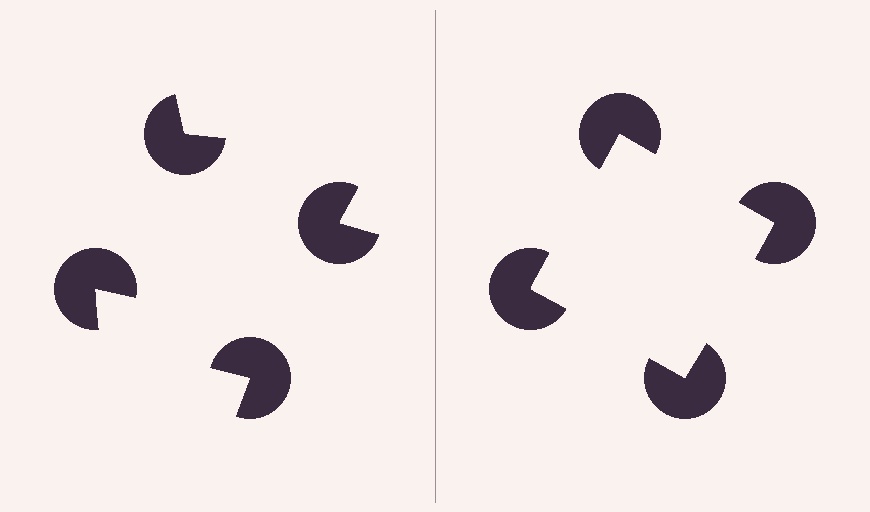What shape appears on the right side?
An illusory square.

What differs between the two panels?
The pac-man discs are positioned identically on both sides; only the wedge orientations differ. On the right they align to a square; on the left they are misaligned.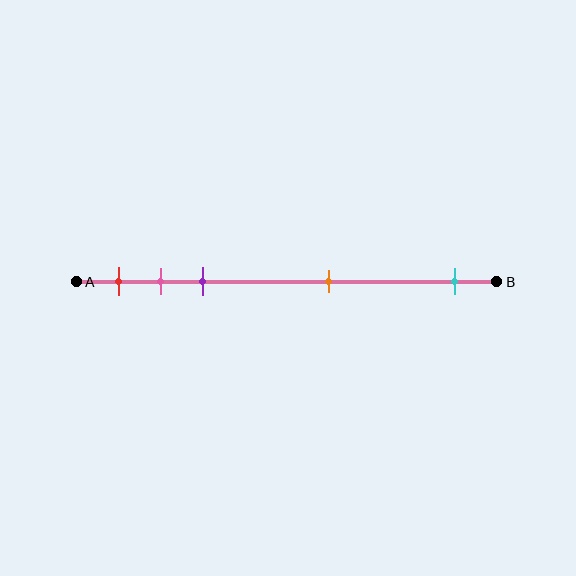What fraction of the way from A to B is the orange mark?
The orange mark is approximately 60% (0.6) of the way from A to B.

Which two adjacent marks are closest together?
The pink and purple marks are the closest adjacent pair.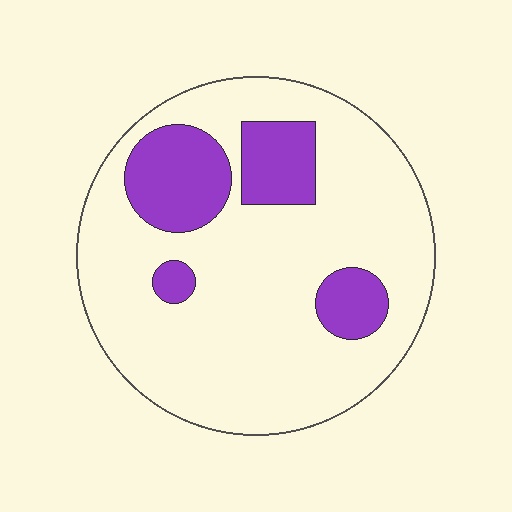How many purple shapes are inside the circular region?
4.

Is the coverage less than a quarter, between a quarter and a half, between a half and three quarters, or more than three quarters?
Less than a quarter.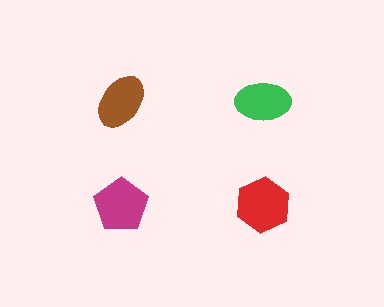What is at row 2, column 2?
A red hexagon.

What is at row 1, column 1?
A brown ellipse.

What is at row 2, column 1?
A magenta pentagon.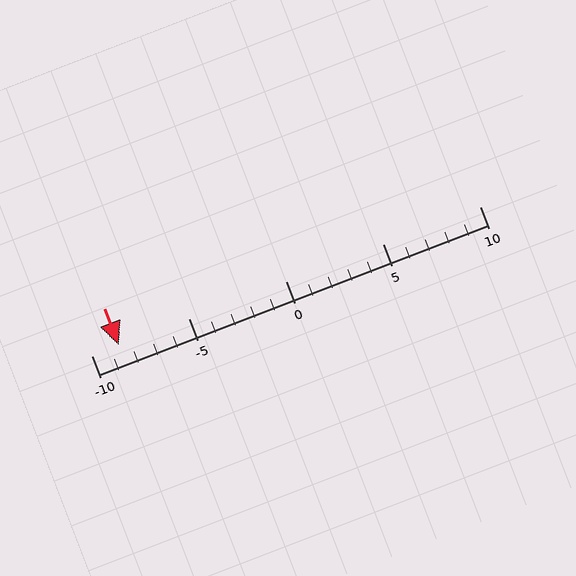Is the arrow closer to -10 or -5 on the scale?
The arrow is closer to -10.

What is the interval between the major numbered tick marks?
The major tick marks are spaced 5 units apart.